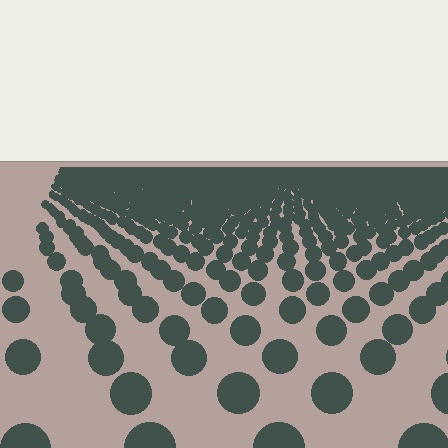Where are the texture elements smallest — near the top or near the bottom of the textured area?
Near the top.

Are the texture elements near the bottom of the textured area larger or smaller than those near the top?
Larger. Near the bottom, elements are closer to the viewer and appear at a bigger on-screen size.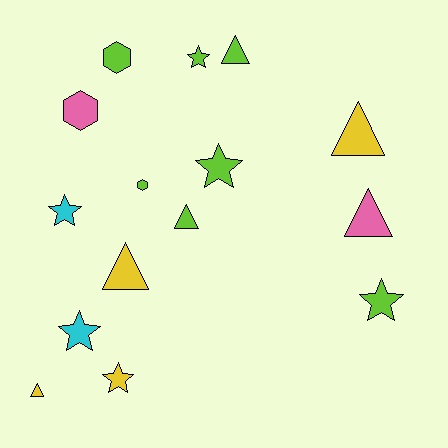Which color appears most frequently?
Lime, with 7 objects.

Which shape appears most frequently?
Star, with 6 objects.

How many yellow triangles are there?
There are 3 yellow triangles.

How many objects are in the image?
There are 15 objects.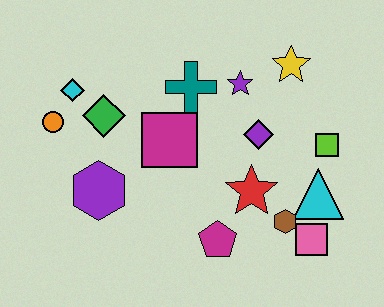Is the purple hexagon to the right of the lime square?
No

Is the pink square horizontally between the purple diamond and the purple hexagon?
No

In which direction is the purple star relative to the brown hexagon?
The purple star is above the brown hexagon.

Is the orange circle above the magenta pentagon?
Yes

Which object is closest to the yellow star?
The purple star is closest to the yellow star.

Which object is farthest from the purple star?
The orange circle is farthest from the purple star.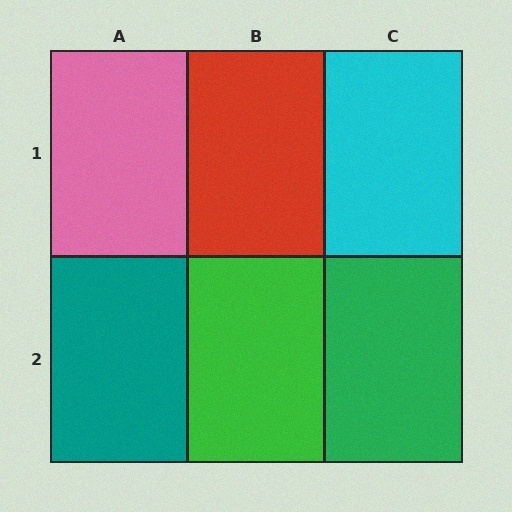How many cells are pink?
1 cell is pink.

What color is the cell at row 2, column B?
Green.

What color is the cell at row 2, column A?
Teal.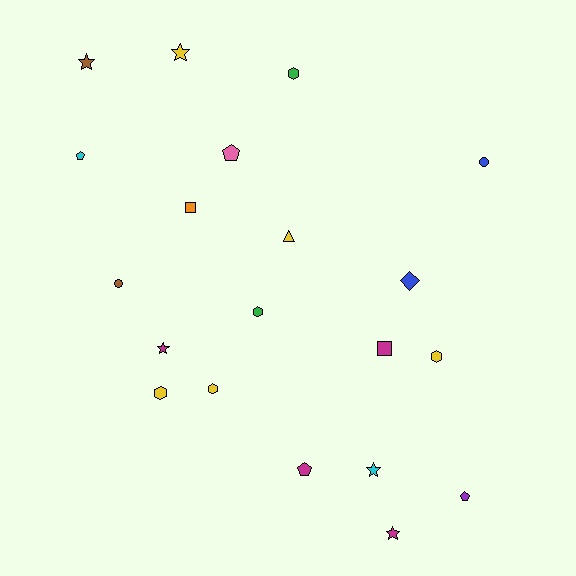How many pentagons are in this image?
There are 4 pentagons.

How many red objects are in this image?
There are no red objects.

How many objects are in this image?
There are 20 objects.